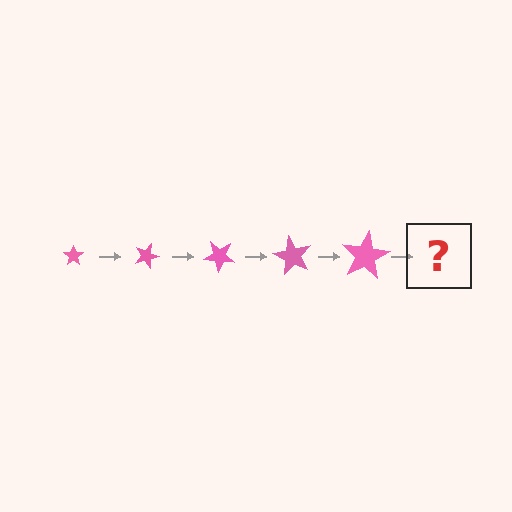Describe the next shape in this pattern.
It should be a star, larger than the previous one and rotated 100 degrees from the start.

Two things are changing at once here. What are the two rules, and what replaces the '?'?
The two rules are that the star grows larger each step and it rotates 20 degrees each step. The '?' should be a star, larger than the previous one and rotated 100 degrees from the start.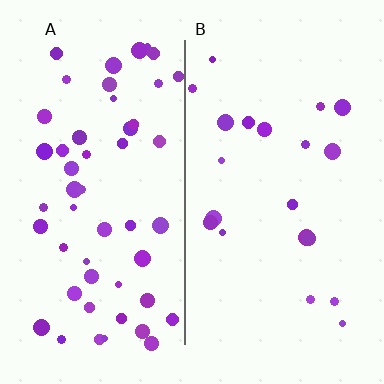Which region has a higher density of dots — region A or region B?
A (the left).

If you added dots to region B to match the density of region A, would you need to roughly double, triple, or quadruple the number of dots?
Approximately triple.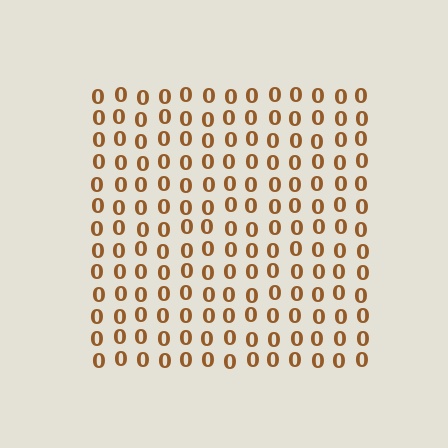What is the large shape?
The large shape is a square.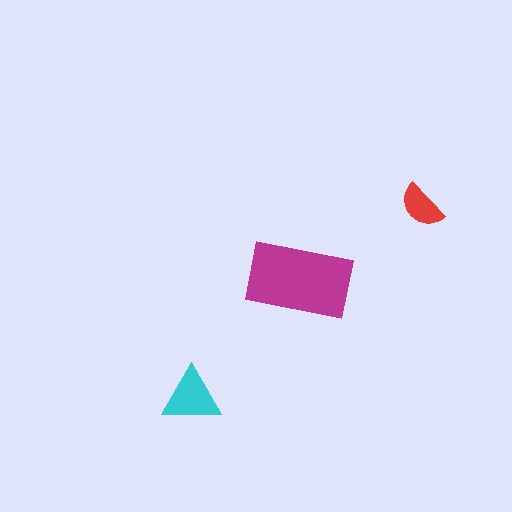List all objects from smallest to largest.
The red semicircle, the cyan triangle, the magenta rectangle.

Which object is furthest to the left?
The cyan triangle is leftmost.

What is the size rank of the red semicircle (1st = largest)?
3rd.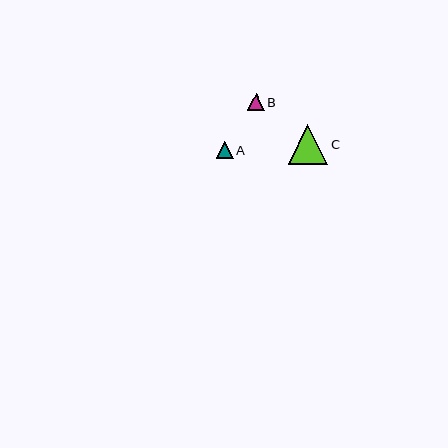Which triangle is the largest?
Triangle C is the largest with a size of approximately 40 pixels.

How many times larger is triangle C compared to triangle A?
Triangle C is approximately 2.4 times the size of triangle A.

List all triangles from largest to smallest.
From largest to smallest: C, B, A.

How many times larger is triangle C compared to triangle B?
Triangle C is approximately 2.3 times the size of triangle B.